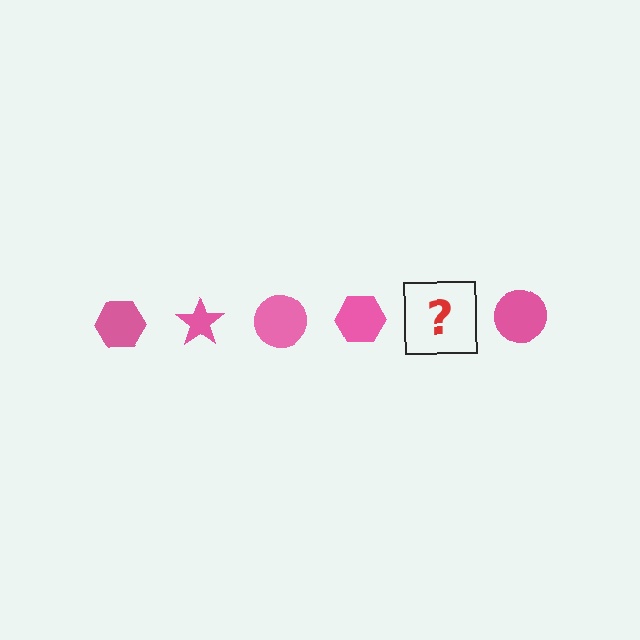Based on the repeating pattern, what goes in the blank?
The blank should be a pink star.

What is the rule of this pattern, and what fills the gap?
The rule is that the pattern cycles through hexagon, star, circle shapes in pink. The gap should be filled with a pink star.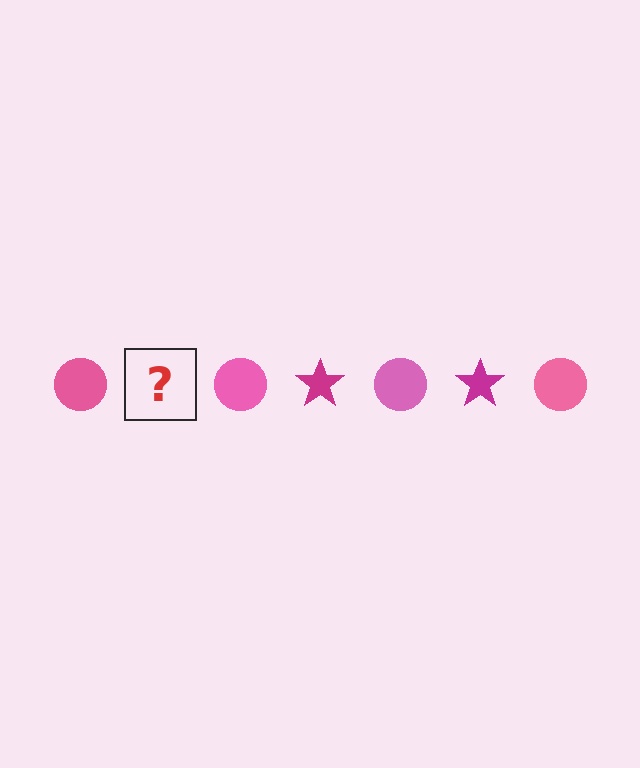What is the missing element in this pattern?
The missing element is a magenta star.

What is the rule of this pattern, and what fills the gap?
The rule is that the pattern alternates between pink circle and magenta star. The gap should be filled with a magenta star.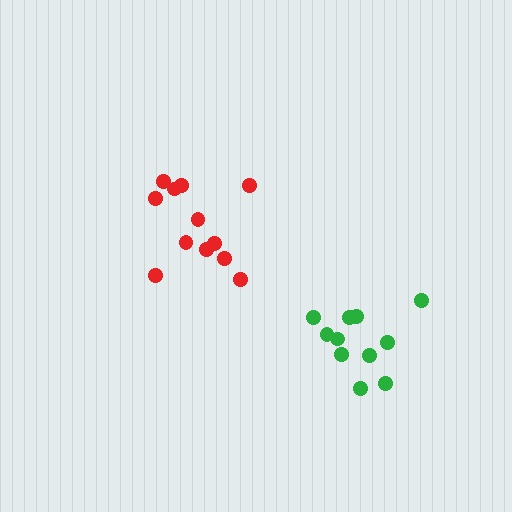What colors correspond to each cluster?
The clusters are colored: red, green.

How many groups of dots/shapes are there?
There are 2 groups.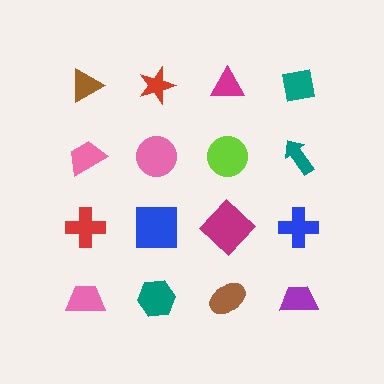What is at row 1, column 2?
A red star.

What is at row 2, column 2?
A pink circle.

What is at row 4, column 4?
A purple trapezoid.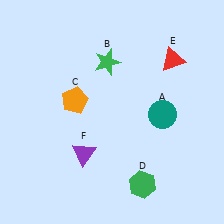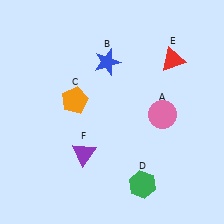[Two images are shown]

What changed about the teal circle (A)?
In Image 1, A is teal. In Image 2, it changed to pink.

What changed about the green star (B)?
In Image 1, B is green. In Image 2, it changed to blue.